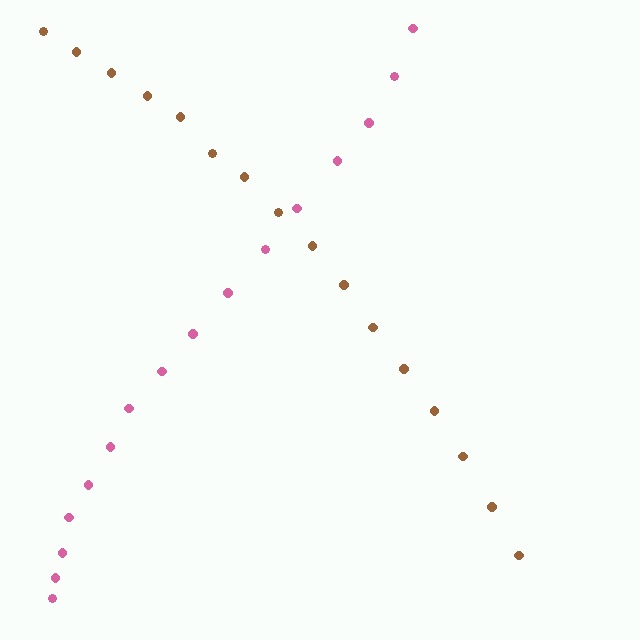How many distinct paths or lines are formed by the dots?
There are 2 distinct paths.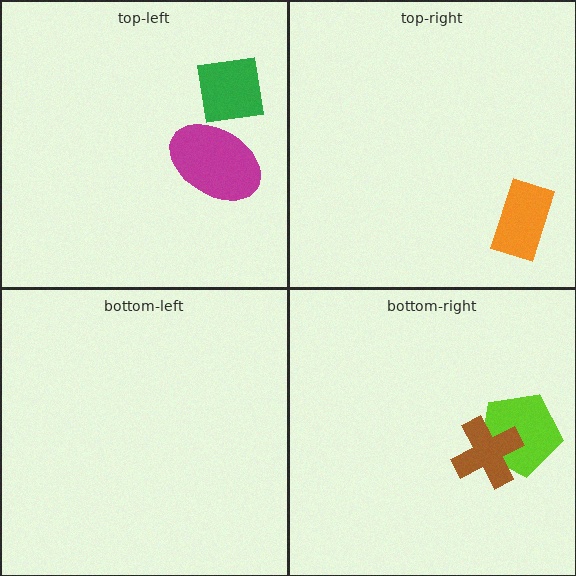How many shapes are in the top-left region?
2.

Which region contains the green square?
The top-left region.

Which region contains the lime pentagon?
The bottom-right region.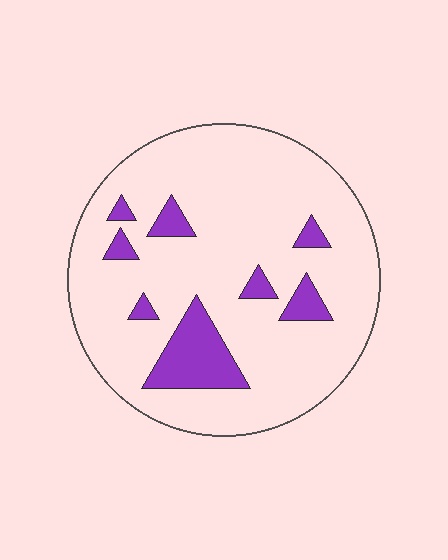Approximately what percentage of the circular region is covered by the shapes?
Approximately 15%.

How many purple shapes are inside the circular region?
8.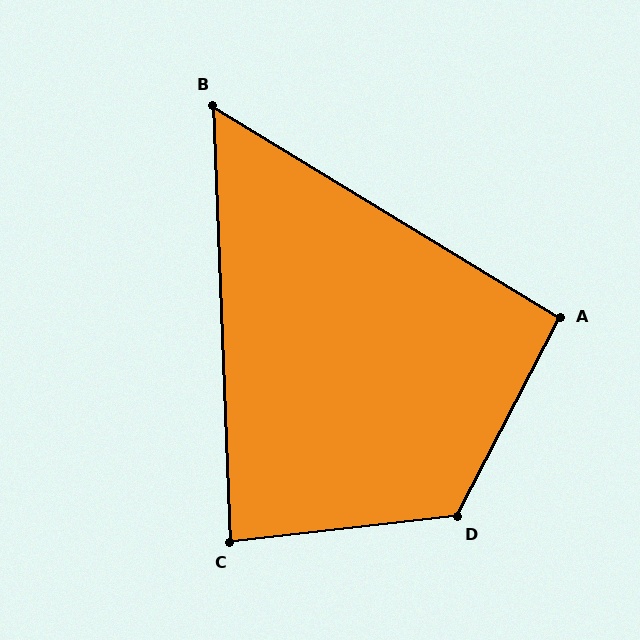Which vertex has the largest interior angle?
D, at approximately 124 degrees.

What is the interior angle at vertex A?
Approximately 94 degrees (approximately right).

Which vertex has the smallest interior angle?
B, at approximately 56 degrees.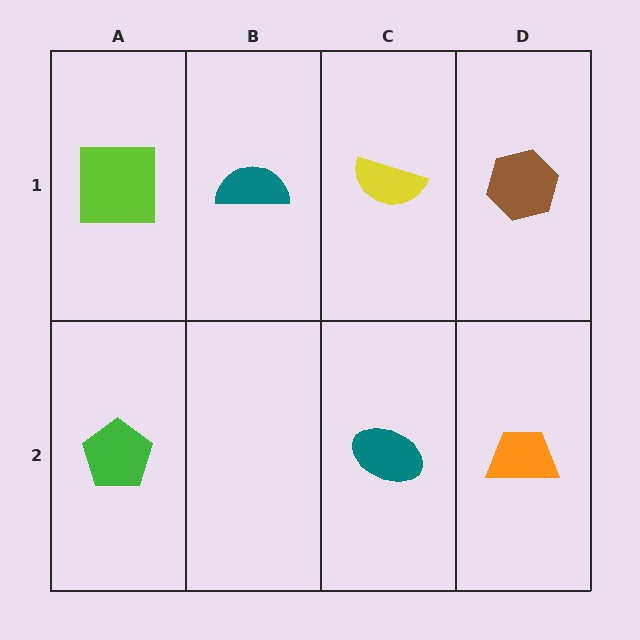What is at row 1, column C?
A yellow semicircle.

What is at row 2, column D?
An orange trapezoid.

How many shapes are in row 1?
4 shapes.